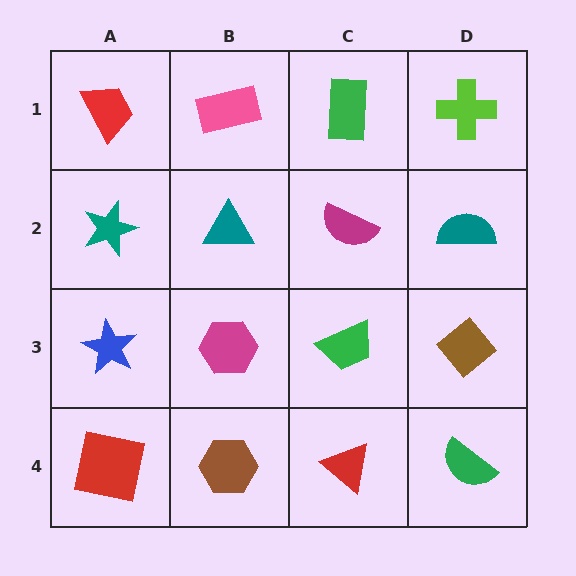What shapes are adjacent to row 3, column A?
A teal star (row 2, column A), a red square (row 4, column A), a magenta hexagon (row 3, column B).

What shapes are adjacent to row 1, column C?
A magenta semicircle (row 2, column C), a pink rectangle (row 1, column B), a lime cross (row 1, column D).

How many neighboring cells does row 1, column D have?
2.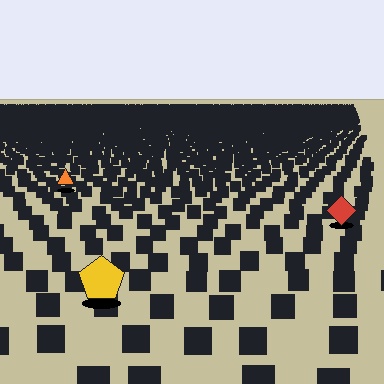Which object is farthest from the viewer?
The orange triangle is farthest from the viewer. It appears smaller and the ground texture around it is denser.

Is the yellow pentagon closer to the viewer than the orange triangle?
Yes. The yellow pentagon is closer — you can tell from the texture gradient: the ground texture is coarser near it.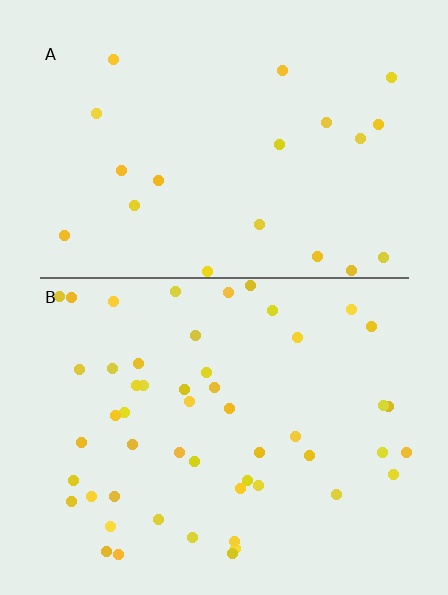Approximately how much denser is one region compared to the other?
Approximately 2.6× — region B over region A.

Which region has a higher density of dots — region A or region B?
B (the bottom).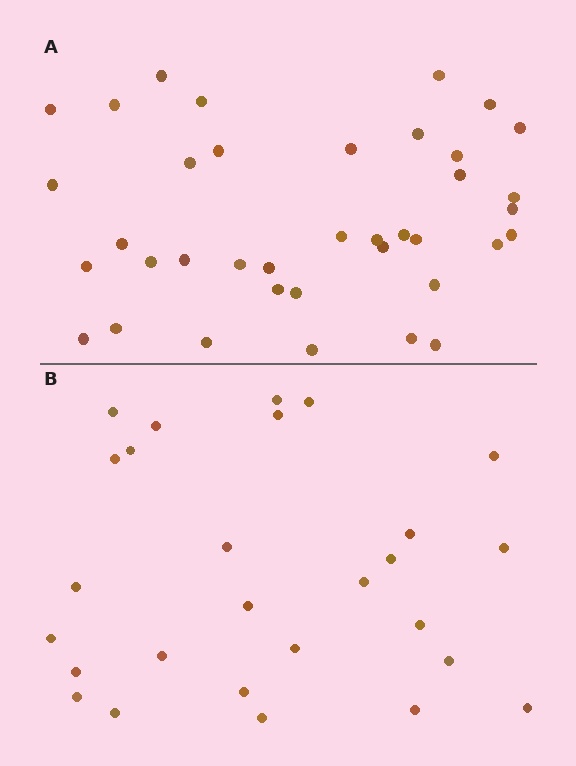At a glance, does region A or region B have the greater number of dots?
Region A (the top region) has more dots.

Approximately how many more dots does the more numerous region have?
Region A has roughly 12 or so more dots than region B.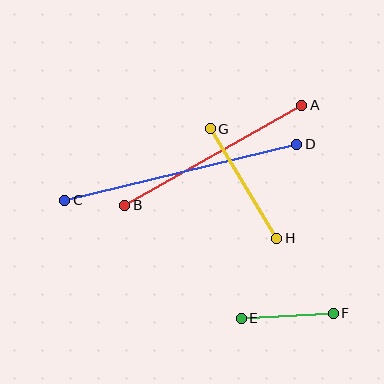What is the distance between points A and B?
The distance is approximately 203 pixels.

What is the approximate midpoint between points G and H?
The midpoint is at approximately (243, 183) pixels.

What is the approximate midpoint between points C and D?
The midpoint is at approximately (181, 172) pixels.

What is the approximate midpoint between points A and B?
The midpoint is at approximately (213, 155) pixels.